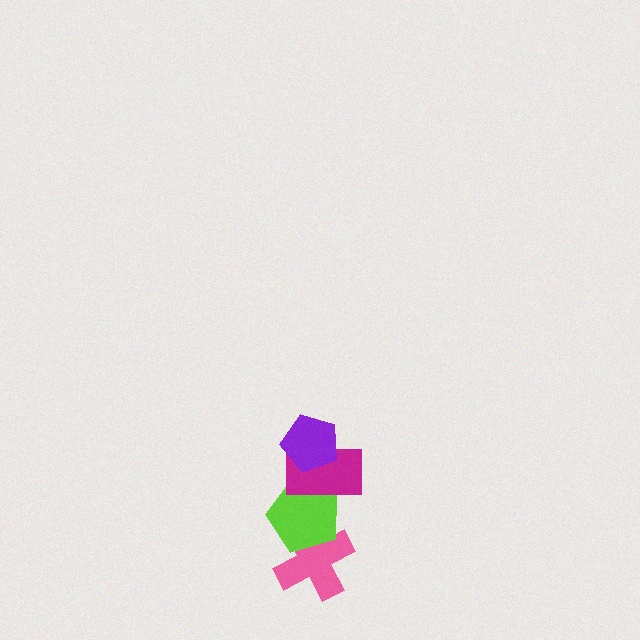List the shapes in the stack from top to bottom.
From top to bottom: the purple pentagon, the magenta rectangle, the lime pentagon, the pink cross.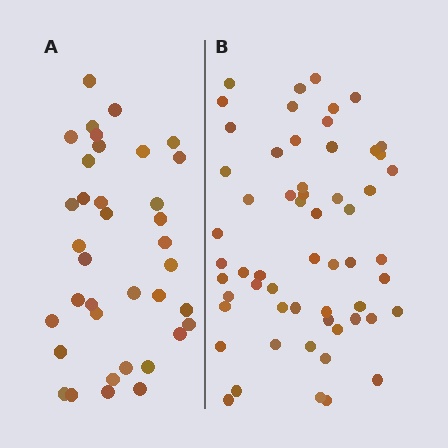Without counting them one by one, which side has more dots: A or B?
Region B (the right region) has more dots.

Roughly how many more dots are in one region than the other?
Region B has approximately 20 more dots than region A.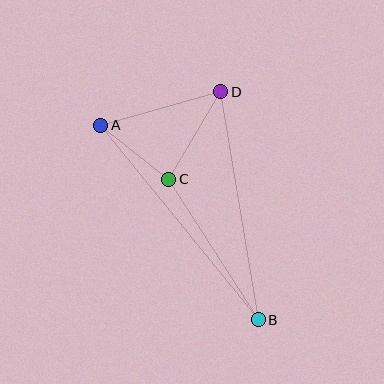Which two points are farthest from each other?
Points A and B are farthest from each other.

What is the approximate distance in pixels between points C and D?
The distance between C and D is approximately 102 pixels.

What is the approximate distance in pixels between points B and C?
The distance between B and C is approximately 167 pixels.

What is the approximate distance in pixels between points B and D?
The distance between B and D is approximately 231 pixels.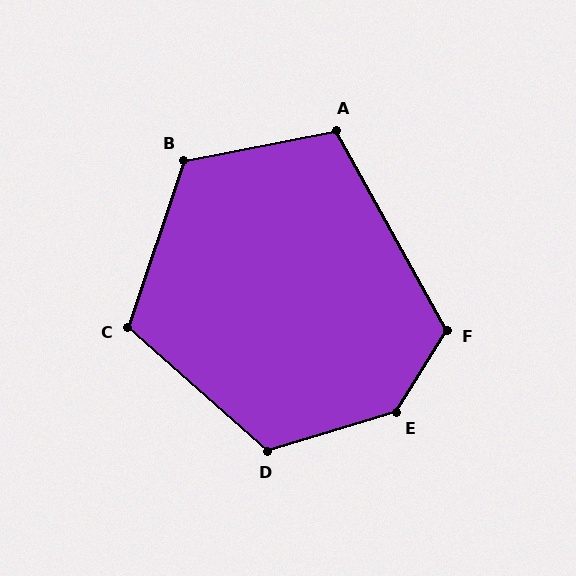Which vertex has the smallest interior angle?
A, at approximately 108 degrees.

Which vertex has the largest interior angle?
E, at approximately 139 degrees.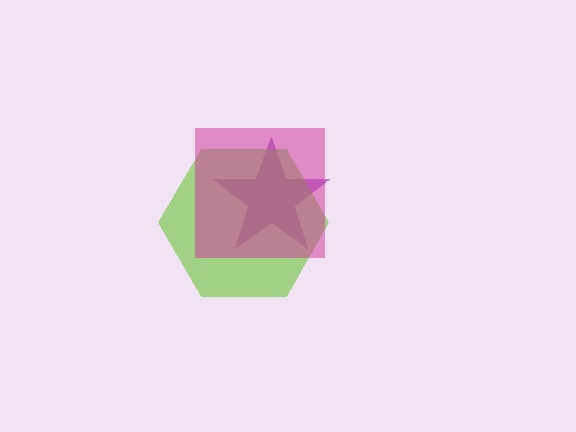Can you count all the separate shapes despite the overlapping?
Yes, there are 3 separate shapes.